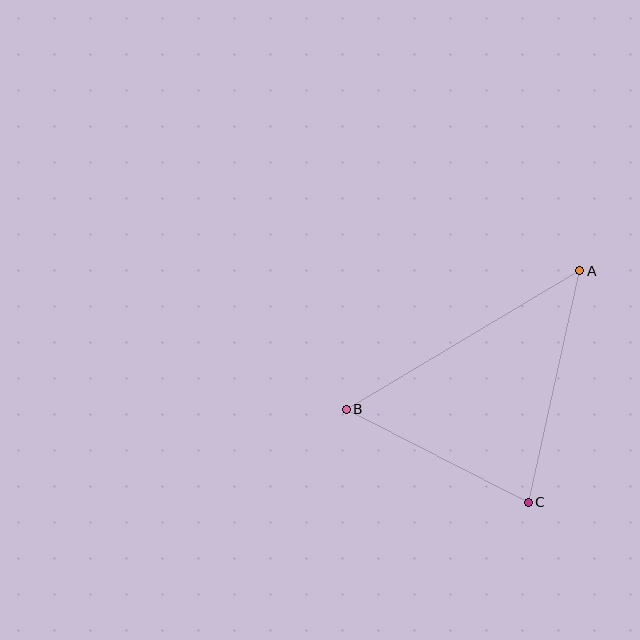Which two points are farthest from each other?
Points A and B are farthest from each other.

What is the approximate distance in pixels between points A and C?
The distance between A and C is approximately 237 pixels.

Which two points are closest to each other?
Points B and C are closest to each other.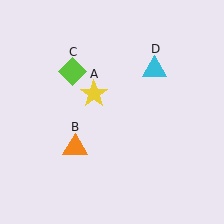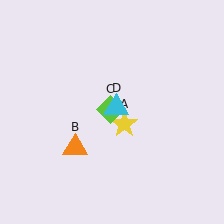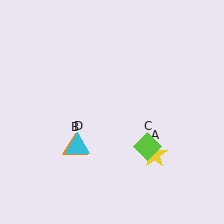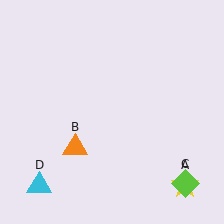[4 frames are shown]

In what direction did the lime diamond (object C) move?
The lime diamond (object C) moved down and to the right.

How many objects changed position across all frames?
3 objects changed position: yellow star (object A), lime diamond (object C), cyan triangle (object D).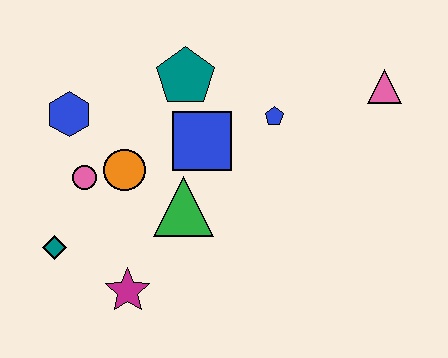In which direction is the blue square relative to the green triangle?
The blue square is above the green triangle.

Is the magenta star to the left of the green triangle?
Yes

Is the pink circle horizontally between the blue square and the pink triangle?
No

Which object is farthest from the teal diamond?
The pink triangle is farthest from the teal diamond.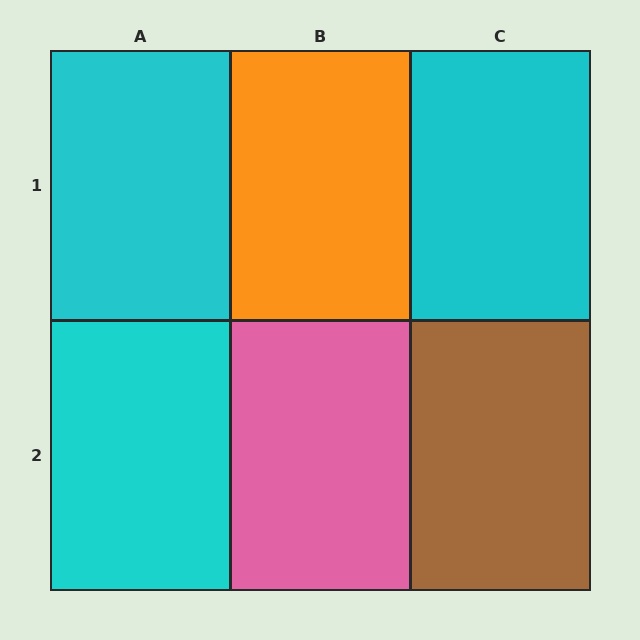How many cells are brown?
1 cell is brown.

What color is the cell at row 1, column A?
Cyan.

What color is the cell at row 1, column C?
Cyan.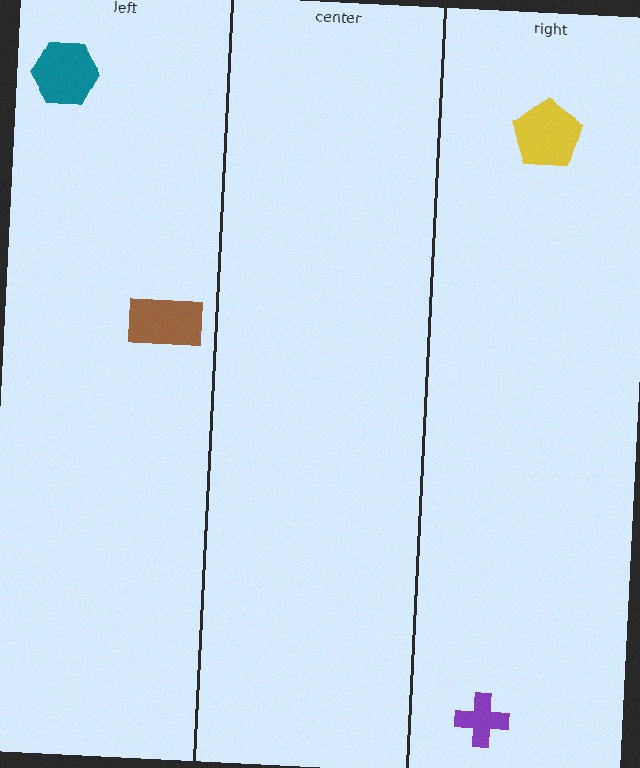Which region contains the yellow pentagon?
The right region.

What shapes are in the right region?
The yellow pentagon, the purple cross.